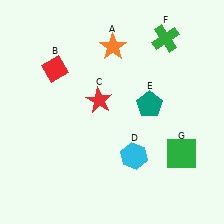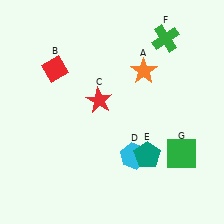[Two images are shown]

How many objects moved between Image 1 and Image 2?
2 objects moved between the two images.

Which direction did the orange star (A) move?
The orange star (A) moved right.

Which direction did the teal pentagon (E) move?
The teal pentagon (E) moved down.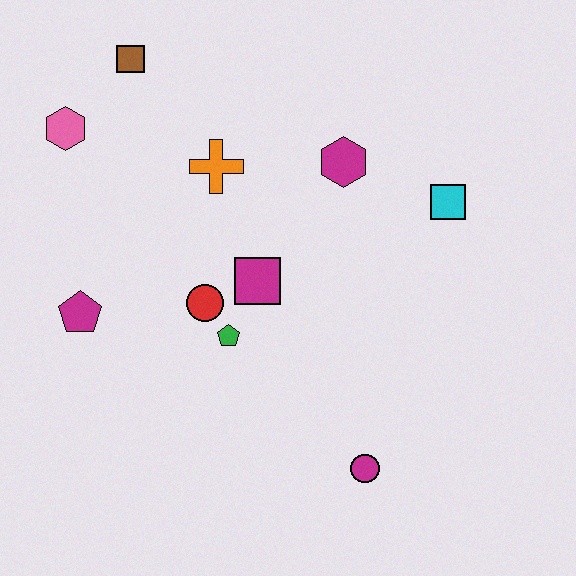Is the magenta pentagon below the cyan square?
Yes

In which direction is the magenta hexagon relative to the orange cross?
The magenta hexagon is to the right of the orange cross.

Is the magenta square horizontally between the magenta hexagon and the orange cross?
Yes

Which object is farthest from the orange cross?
The magenta circle is farthest from the orange cross.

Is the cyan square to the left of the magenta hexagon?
No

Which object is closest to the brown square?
The pink hexagon is closest to the brown square.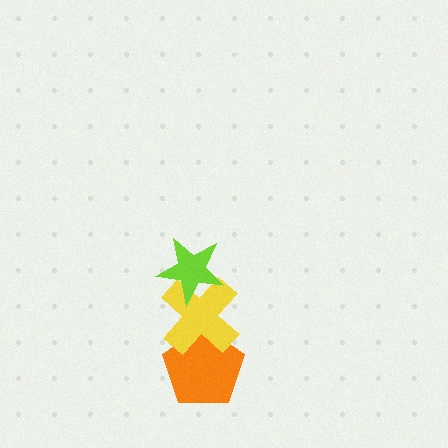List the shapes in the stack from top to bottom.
From top to bottom: the lime star, the yellow cross, the orange pentagon.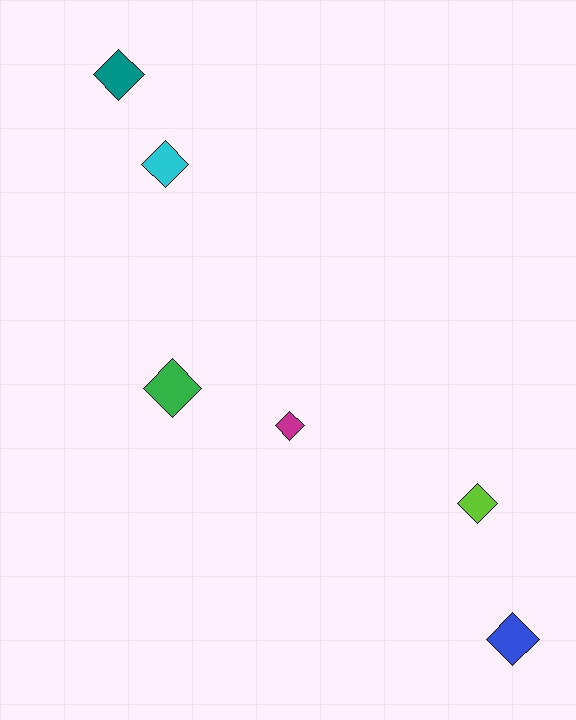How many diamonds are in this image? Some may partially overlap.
There are 6 diamonds.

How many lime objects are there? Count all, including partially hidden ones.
There is 1 lime object.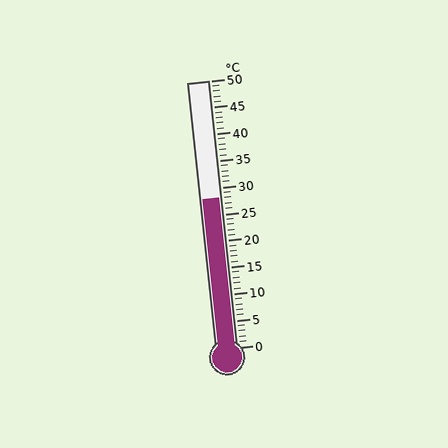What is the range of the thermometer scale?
The thermometer scale ranges from 0°C to 50°C.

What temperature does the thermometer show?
The thermometer shows approximately 28°C.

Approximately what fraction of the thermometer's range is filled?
The thermometer is filled to approximately 55% of its range.